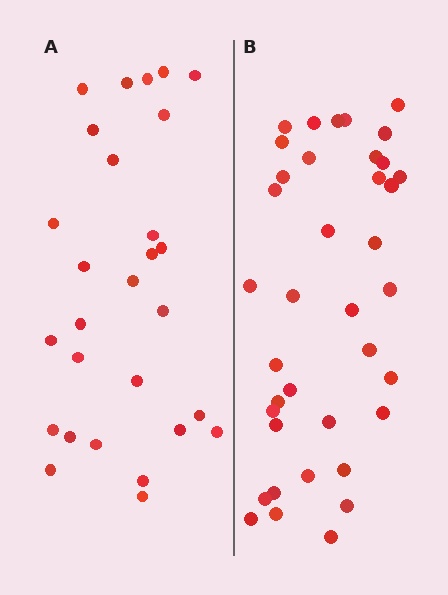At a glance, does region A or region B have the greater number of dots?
Region B (the right region) has more dots.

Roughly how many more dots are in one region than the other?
Region B has roughly 10 or so more dots than region A.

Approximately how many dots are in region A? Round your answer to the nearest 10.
About 30 dots. (The exact count is 28, which rounds to 30.)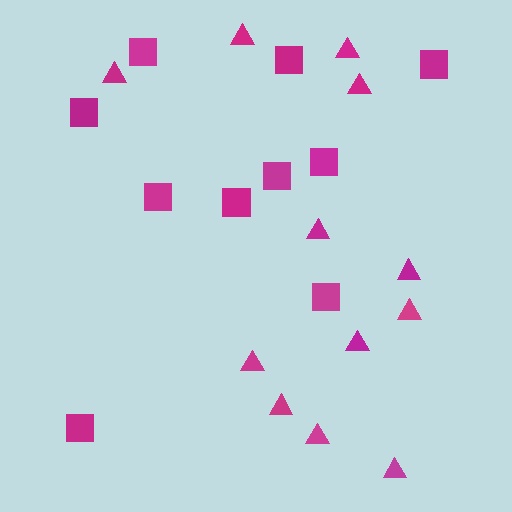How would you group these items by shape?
There are 2 groups: one group of squares (10) and one group of triangles (12).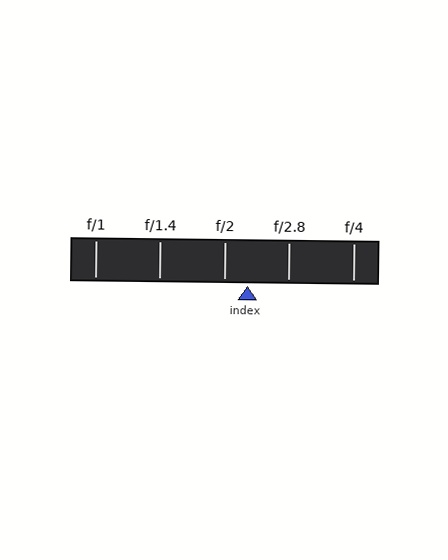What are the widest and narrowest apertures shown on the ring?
The widest aperture shown is f/1 and the narrowest is f/4.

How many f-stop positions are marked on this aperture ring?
There are 5 f-stop positions marked.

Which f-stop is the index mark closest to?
The index mark is closest to f/2.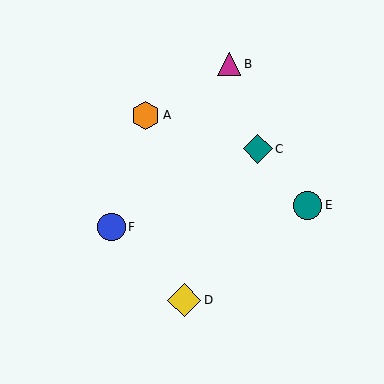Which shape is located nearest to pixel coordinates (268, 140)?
The teal diamond (labeled C) at (258, 149) is nearest to that location.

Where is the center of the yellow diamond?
The center of the yellow diamond is at (184, 300).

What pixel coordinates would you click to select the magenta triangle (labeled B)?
Click at (229, 64) to select the magenta triangle B.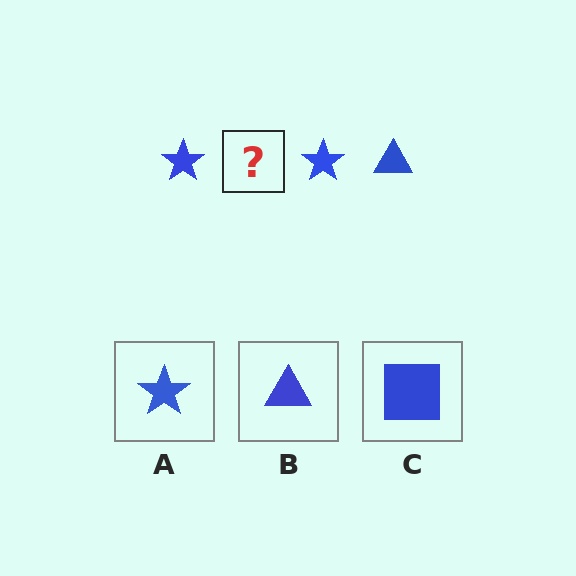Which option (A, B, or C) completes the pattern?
B.